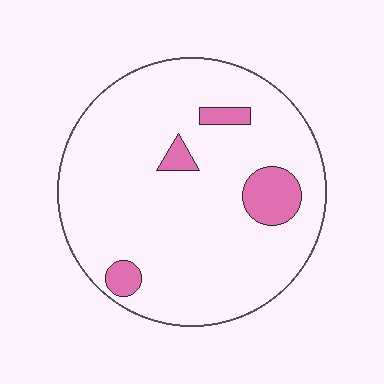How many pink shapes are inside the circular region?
4.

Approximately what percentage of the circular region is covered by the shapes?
Approximately 10%.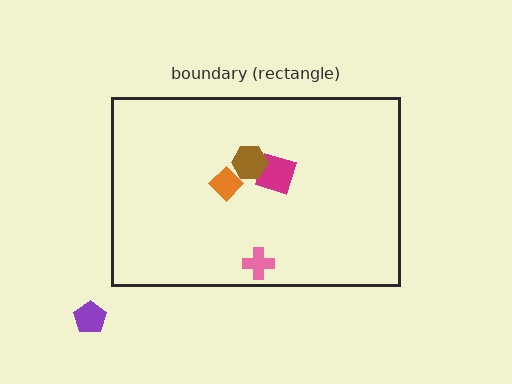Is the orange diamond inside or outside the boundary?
Inside.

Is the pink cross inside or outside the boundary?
Inside.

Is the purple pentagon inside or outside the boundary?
Outside.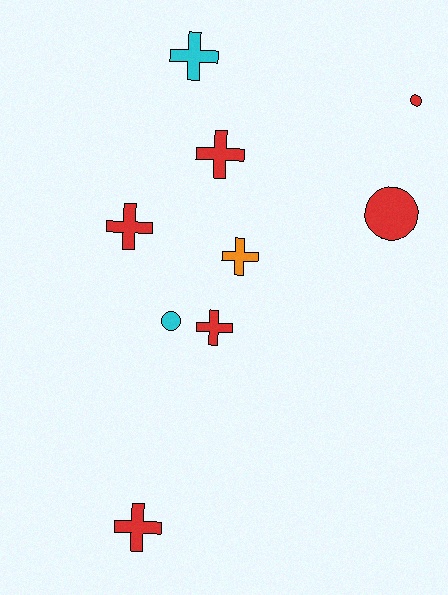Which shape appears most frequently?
Cross, with 6 objects.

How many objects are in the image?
There are 9 objects.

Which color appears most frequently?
Red, with 6 objects.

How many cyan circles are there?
There is 1 cyan circle.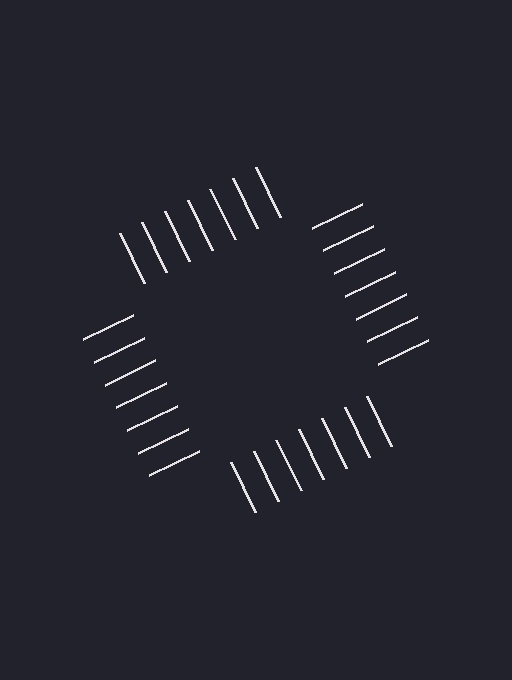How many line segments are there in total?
28 — 7 along each of the 4 edges.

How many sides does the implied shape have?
4 sides — the line-ends trace a square.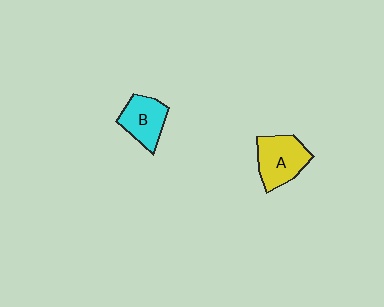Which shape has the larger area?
Shape A (yellow).